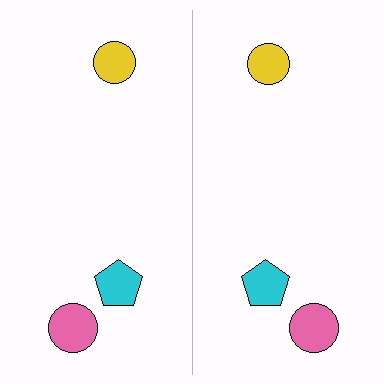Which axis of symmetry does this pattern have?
The pattern has a vertical axis of symmetry running through the center of the image.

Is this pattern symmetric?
Yes, this pattern has bilateral (reflection) symmetry.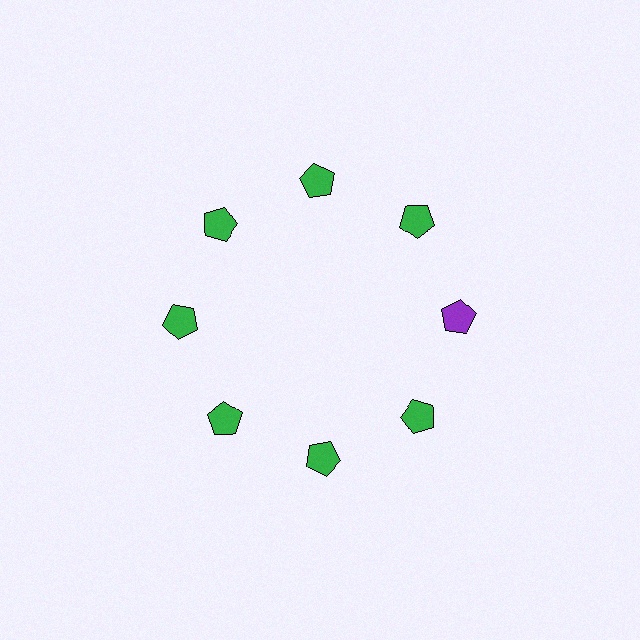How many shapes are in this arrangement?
There are 8 shapes arranged in a ring pattern.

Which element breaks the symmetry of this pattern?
The purple pentagon at roughly the 3 o'clock position breaks the symmetry. All other shapes are green pentagons.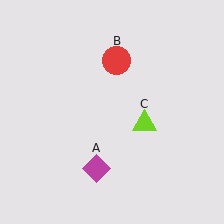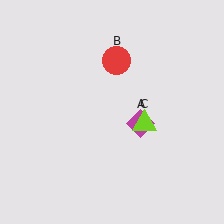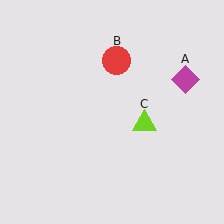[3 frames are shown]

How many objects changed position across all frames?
1 object changed position: magenta diamond (object A).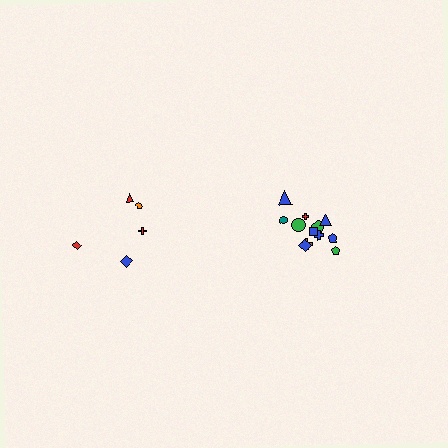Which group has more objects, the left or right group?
The right group.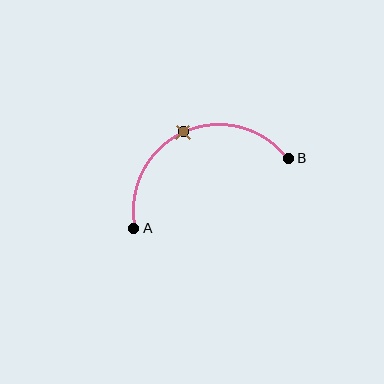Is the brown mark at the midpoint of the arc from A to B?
Yes. The brown mark lies on the arc at equal arc-length from both A and B — it is the arc midpoint.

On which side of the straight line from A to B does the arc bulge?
The arc bulges above the straight line connecting A and B.